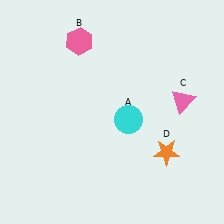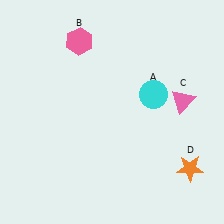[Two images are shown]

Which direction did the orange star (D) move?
The orange star (D) moved right.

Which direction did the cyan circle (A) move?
The cyan circle (A) moved right.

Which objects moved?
The objects that moved are: the cyan circle (A), the orange star (D).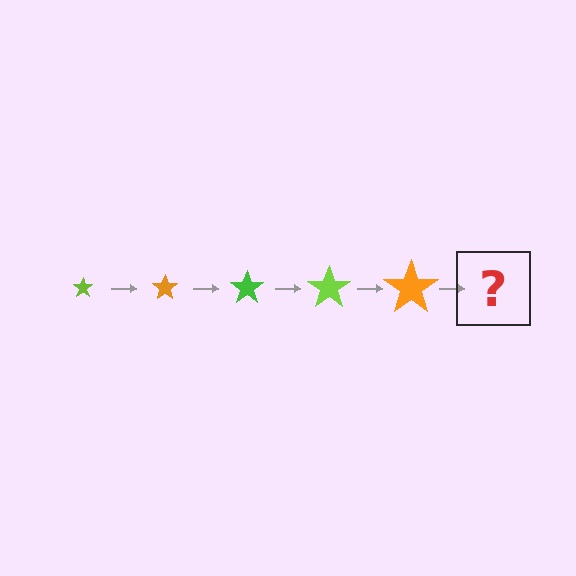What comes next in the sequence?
The next element should be a green star, larger than the previous one.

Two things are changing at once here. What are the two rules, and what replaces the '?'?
The two rules are that the star grows larger each step and the color cycles through lime, orange, and green. The '?' should be a green star, larger than the previous one.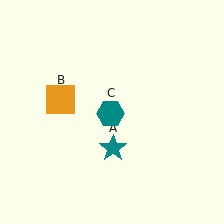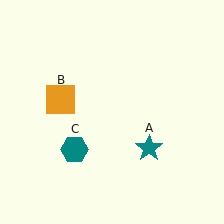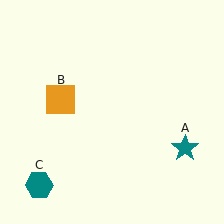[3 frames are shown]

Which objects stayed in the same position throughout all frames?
Orange square (object B) remained stationary.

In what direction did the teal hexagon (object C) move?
The teal hexagon (object C) moved down and to the left.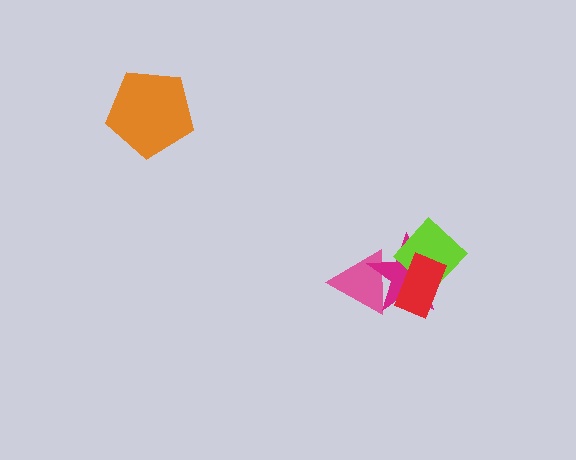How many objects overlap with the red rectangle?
3 objects overlap with the red rectangle.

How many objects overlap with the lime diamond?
2 objects overlap with the lime diamond.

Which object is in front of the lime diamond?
The red rectangle is in front of the lime diamond.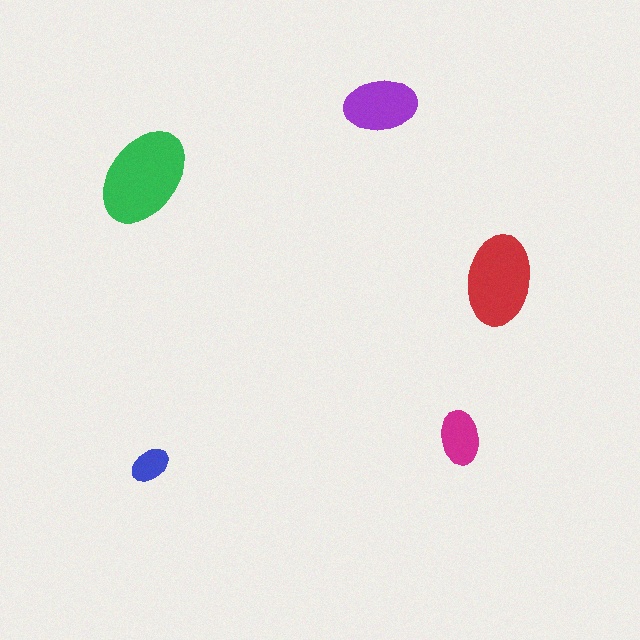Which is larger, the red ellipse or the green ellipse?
The green one.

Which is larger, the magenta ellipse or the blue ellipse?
The magenta one.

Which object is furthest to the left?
The green ellipse is leftmost.